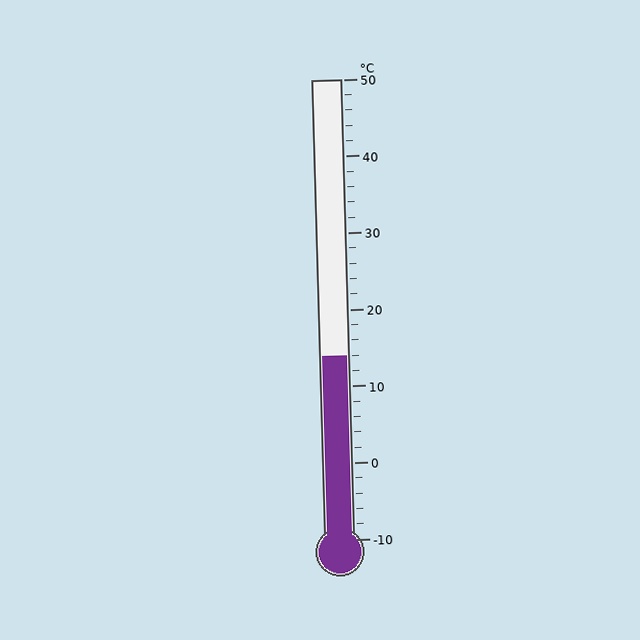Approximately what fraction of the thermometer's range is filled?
The thermometer is filled to approximately 40% of its range.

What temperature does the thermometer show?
The thermometer shows approximately 14°C.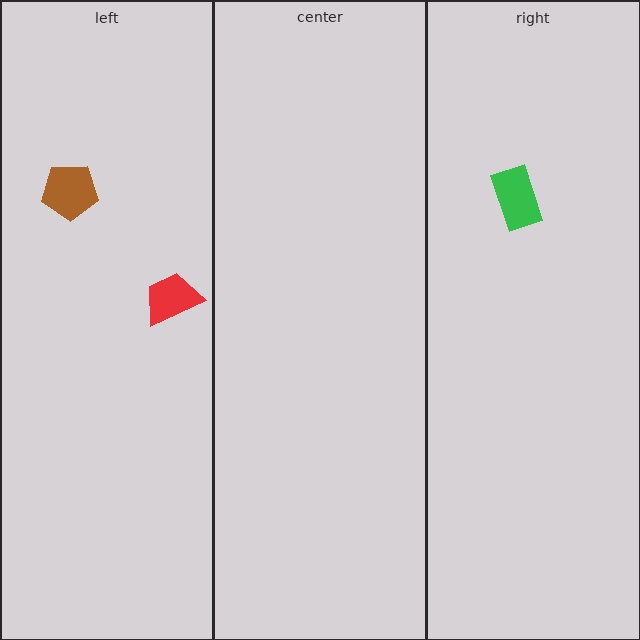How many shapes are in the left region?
2.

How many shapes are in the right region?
1.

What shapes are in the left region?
The red trapezoid, the brown pentagon.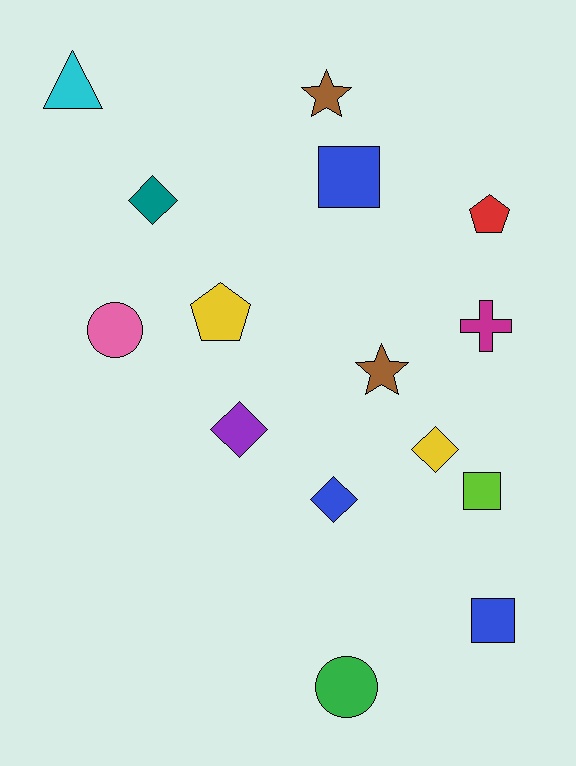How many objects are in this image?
There are 15 objects.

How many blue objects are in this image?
There are 3 blue objects.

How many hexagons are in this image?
There are no hexagons.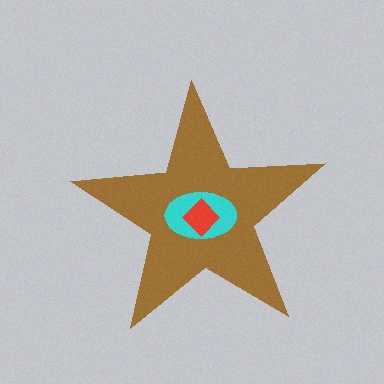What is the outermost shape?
The brown star.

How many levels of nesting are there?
3.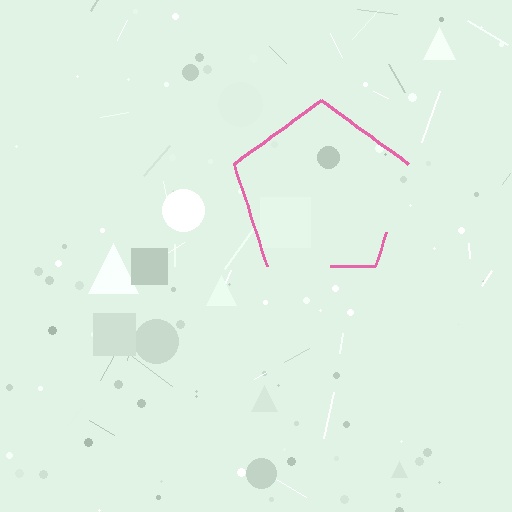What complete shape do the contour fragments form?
The contour fragments form a pentagon.